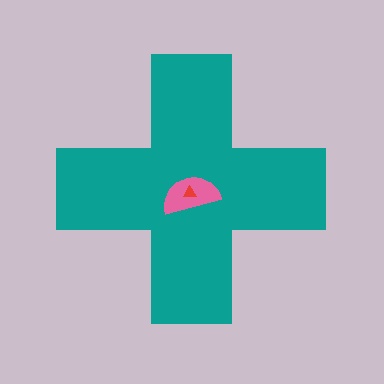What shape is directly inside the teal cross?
The pink semicircle.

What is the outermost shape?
The teal cross.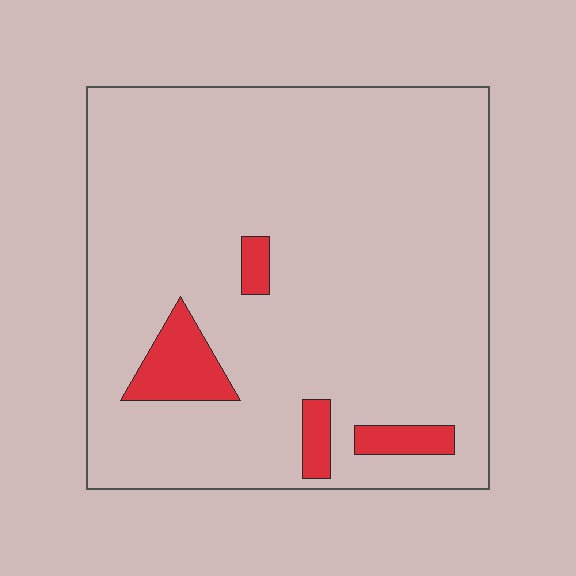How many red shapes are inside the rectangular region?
4.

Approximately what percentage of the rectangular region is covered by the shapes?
Approximately 10%.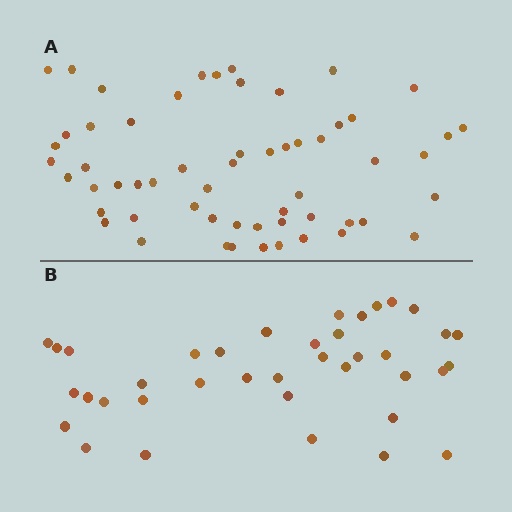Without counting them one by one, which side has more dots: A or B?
Region A (the top region) has more dots.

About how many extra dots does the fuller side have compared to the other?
Region A has approximately 20 more dots than region B.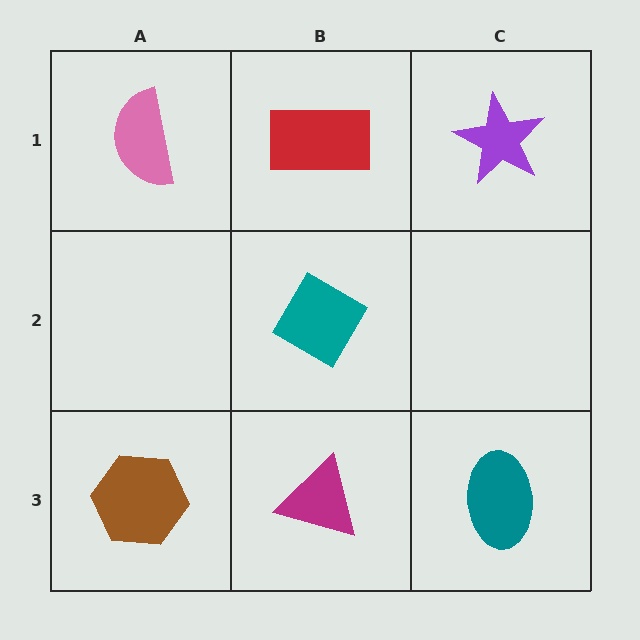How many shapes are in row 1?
3 shapes.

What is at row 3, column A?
A brown hexagon.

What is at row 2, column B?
A teal diamond.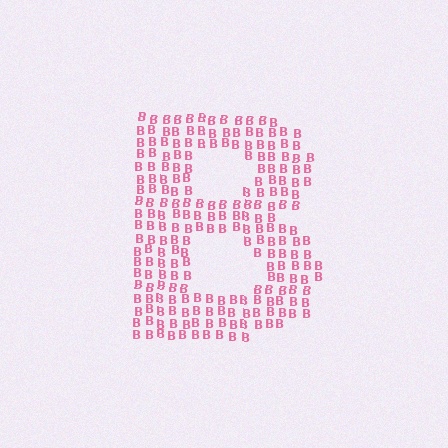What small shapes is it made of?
It is made of small letter B's.